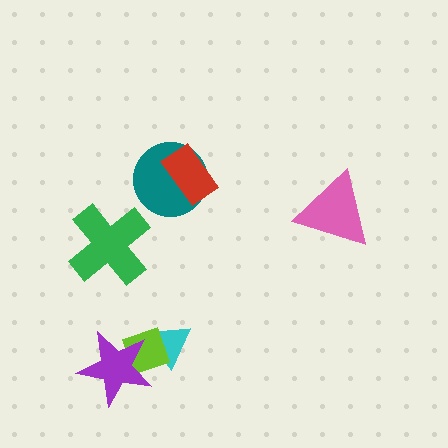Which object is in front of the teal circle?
The red rectangle is in front of the teal circle.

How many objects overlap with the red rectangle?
1 object overlaps with the red rectangle.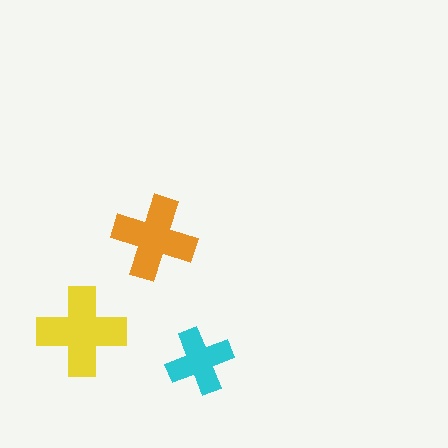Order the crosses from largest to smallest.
the yellow one, the orange one, the cyan one.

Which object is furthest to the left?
The yellow cross is leftmost.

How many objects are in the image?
There are 3 objects in the image.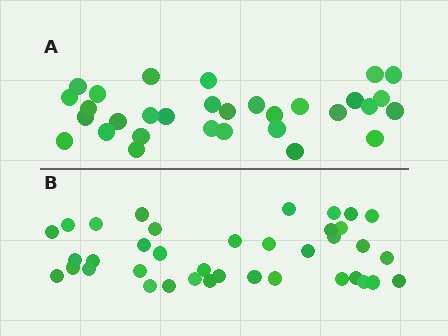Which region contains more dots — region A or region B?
Region B (the bottom region) has more dots.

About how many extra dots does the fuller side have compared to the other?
Region B has roughly 8 or so more dots than region A.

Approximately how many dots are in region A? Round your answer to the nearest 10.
About 30 dots. (The exact count is 31, which rounds to 30.)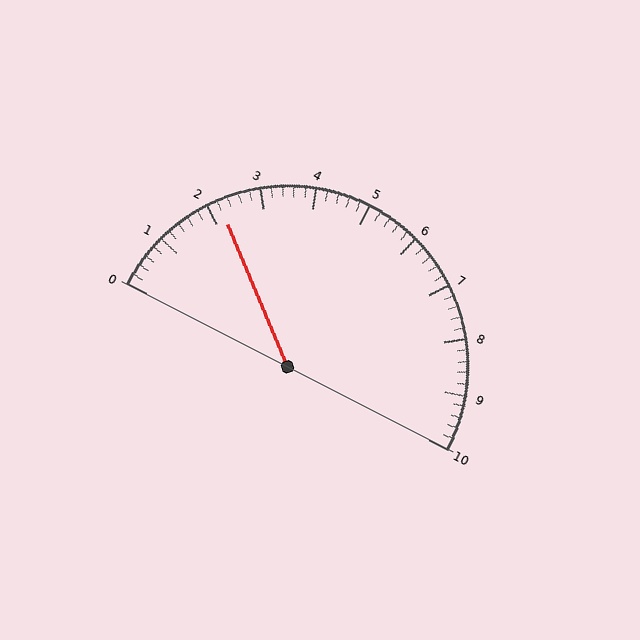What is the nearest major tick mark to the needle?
The nearest major tick mark is 2.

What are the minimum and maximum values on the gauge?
The gauge ranges from 0 to 10.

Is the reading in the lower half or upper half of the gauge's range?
The reading is in the lower half of the range (0 to 10).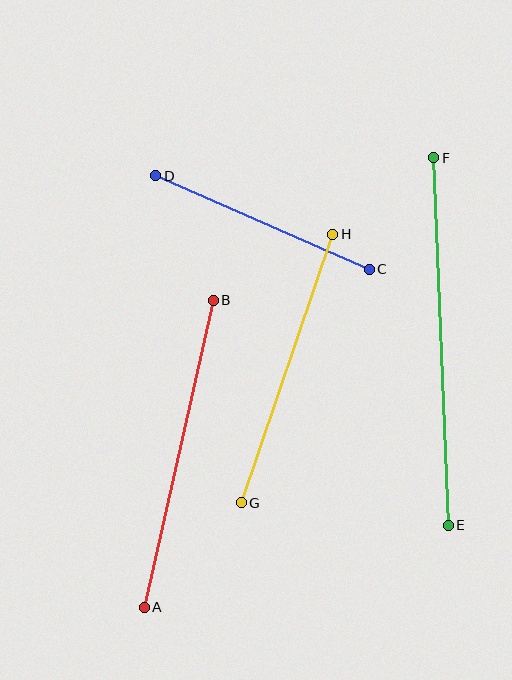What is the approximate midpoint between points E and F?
The midpoint is at approximately (441, 342) pixels.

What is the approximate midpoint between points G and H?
The midpoint is at approximately (287, 369) pixels.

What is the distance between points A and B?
The distance is approximately 315 pixels.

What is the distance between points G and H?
The distance is approximately 284 pixels.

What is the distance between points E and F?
The distance is approximately 368 pixels.